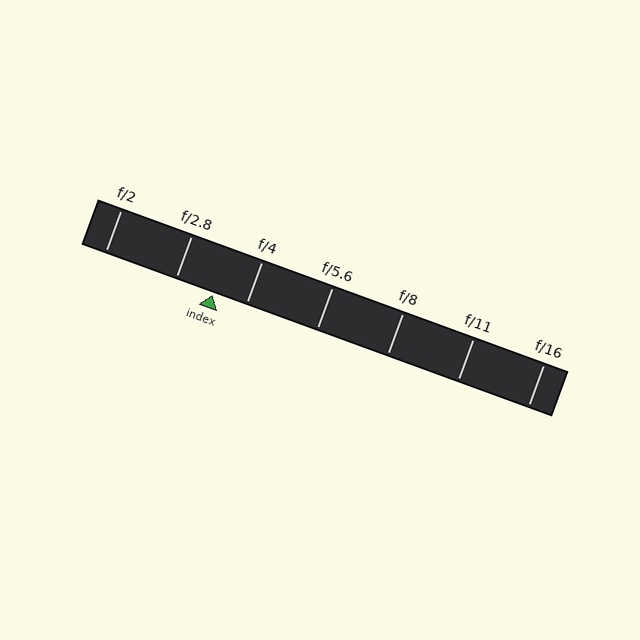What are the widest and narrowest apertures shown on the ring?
The widest aperture shown is f/2 and the narrowest is f/16.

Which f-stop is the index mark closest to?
The index mark is closest to f/4.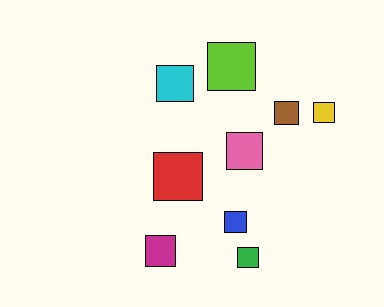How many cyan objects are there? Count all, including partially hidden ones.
There is 1 cyan object.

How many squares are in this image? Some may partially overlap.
There are 9 squares.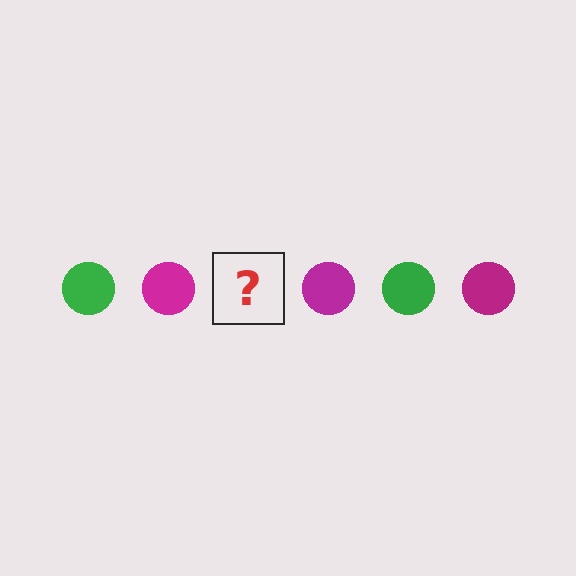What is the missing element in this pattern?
The missing element is a green circle.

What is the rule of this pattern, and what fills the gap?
The rule is that the pattern cycles through green, magenta circles. The gap should be filled with a green circle.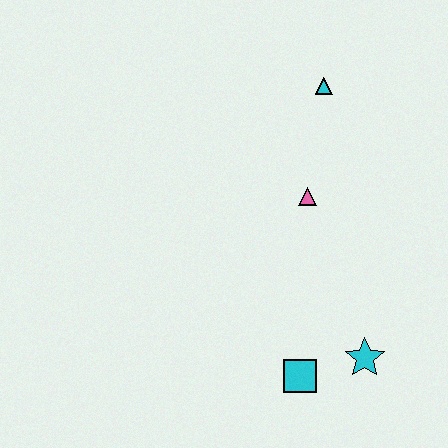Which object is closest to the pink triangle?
The cyan triangle is closest to the pink triangle.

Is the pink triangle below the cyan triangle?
Yes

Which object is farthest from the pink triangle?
The cyan square is farthest from the pink triangle.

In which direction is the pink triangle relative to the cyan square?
The pink triangle is above the cyan square.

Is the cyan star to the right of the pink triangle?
Yes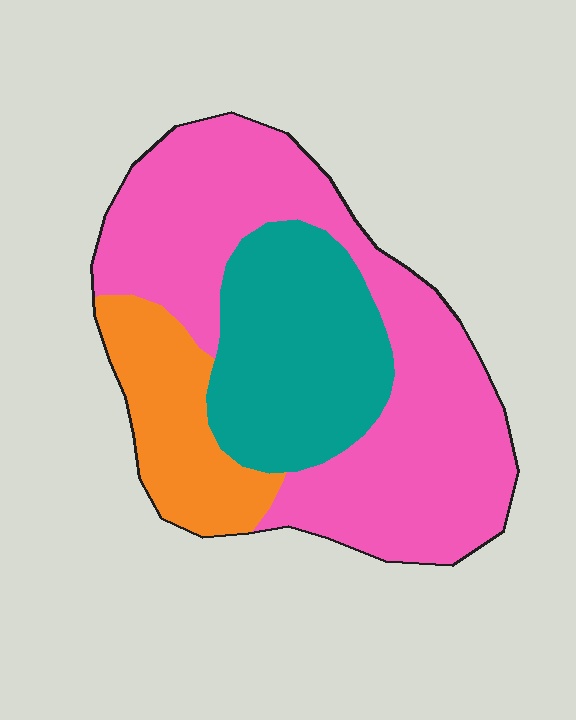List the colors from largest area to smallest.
From largest to smallest: pink, teal, orange.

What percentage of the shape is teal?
Teal covers roughly 30% of the shape.